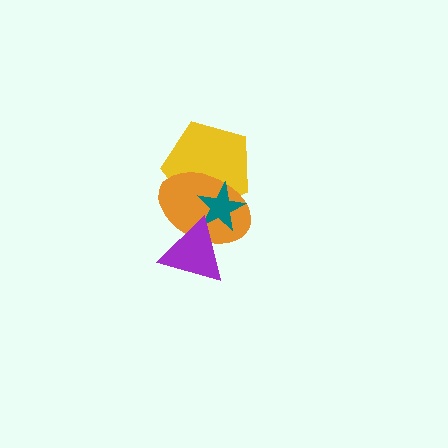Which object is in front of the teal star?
The purple triangle is in front of the teal star.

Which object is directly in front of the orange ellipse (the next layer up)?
The teal star is directly in front of the orange ellipse.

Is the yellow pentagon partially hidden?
Yes, it is partially covered by another shape.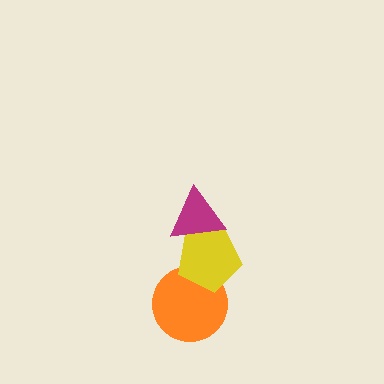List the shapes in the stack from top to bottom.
From top to bottom: the magenta triangle, the yellow pentagon, the orange circle.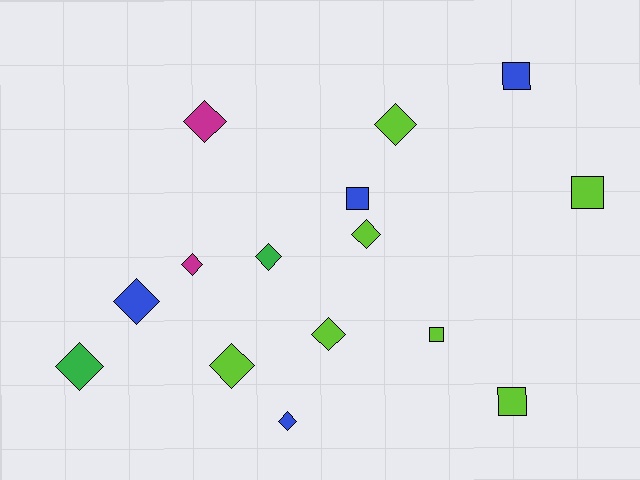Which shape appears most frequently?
Diamond, with 10 objects.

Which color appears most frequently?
Lime, with 7 objects.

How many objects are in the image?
There are 15 objects.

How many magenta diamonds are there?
There are 2 magenta diamonds.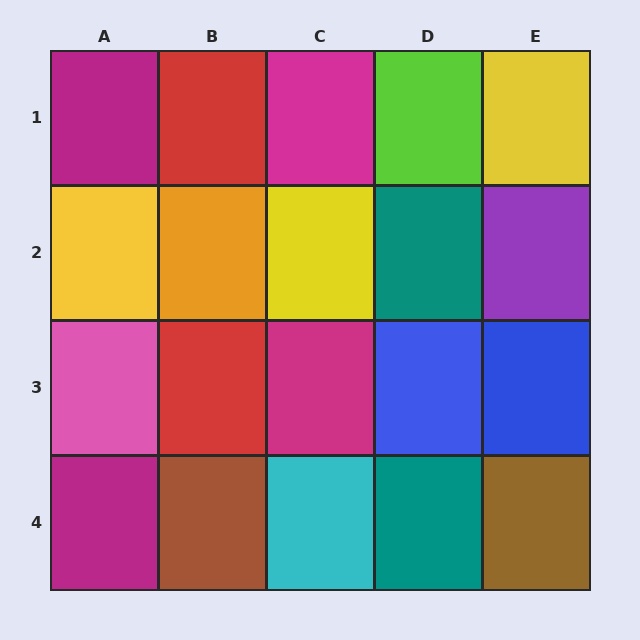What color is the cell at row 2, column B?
Orange.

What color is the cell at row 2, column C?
Yellow.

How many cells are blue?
2 cells are blue.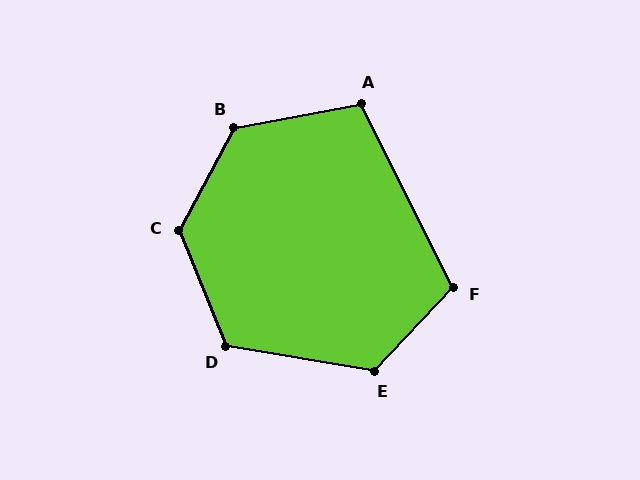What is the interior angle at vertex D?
Approximately 122 degrees (obtuse).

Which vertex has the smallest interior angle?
A, at approximately 106 degrees.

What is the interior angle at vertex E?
Approximately 124 degrees (obtuse).